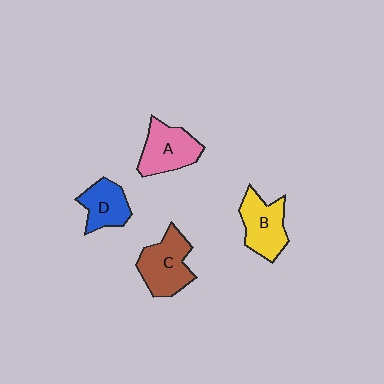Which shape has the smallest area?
Shape D (blue).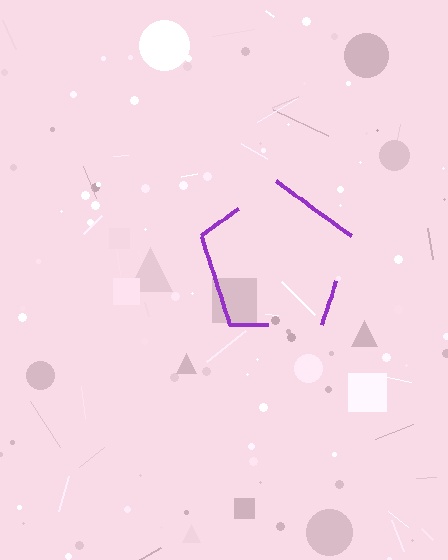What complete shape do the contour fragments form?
The contour fragments form a pentagon.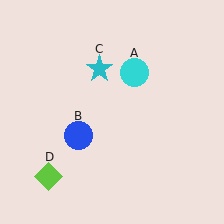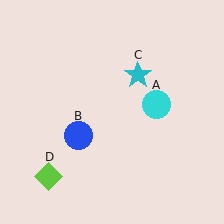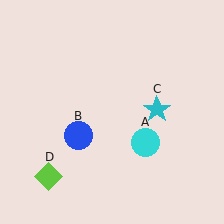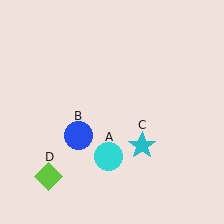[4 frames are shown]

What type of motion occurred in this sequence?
The cyan circle (object A), cyan star (object C) rotated clockwise around the center of the scene.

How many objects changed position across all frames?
2 objects changed position: cyan circle (object A), cyan star (object C).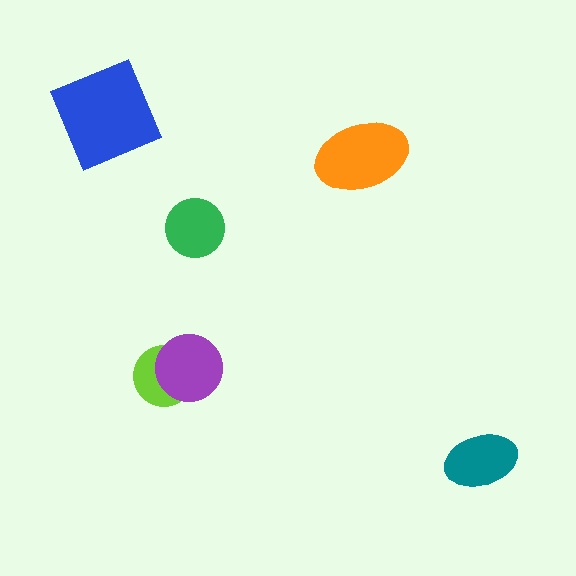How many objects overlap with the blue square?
0 objects overlap with the blue square.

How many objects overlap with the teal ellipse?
0 objects overlap with the teal ellipse.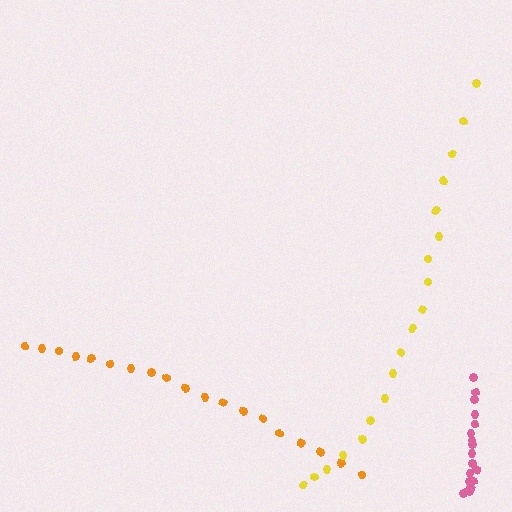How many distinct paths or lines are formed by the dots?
There are 3 distinct paths.